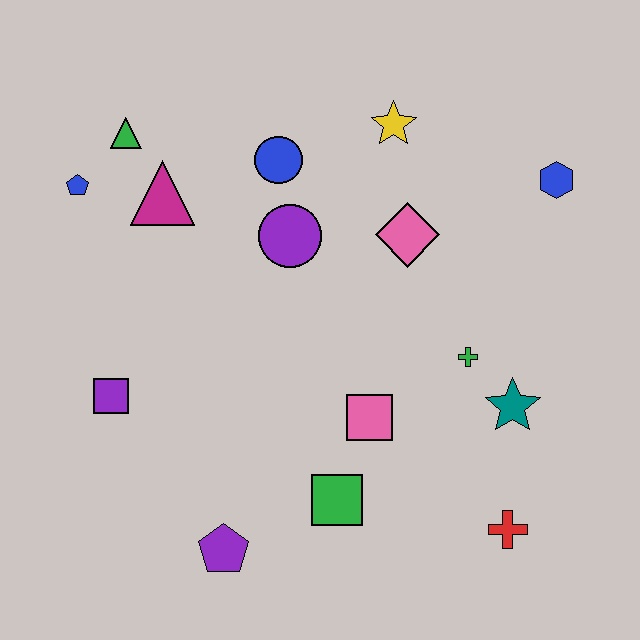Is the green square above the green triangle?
No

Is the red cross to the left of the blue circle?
No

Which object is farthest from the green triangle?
The red cross is farthest from the green triangle.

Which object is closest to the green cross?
The teal star is closest to the green cross.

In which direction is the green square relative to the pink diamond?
The green square is below the pink diamond.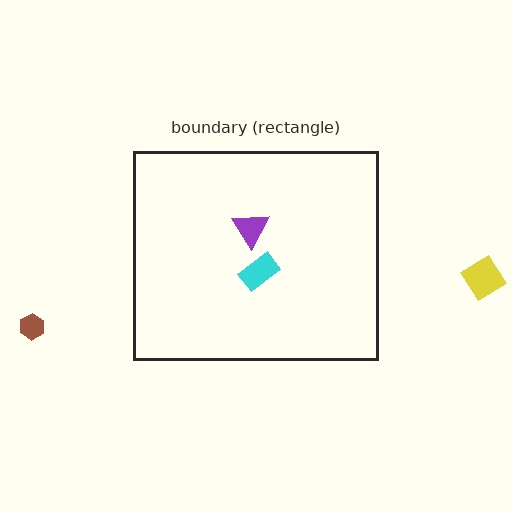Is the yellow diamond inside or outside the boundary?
Outside.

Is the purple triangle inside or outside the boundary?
Inside.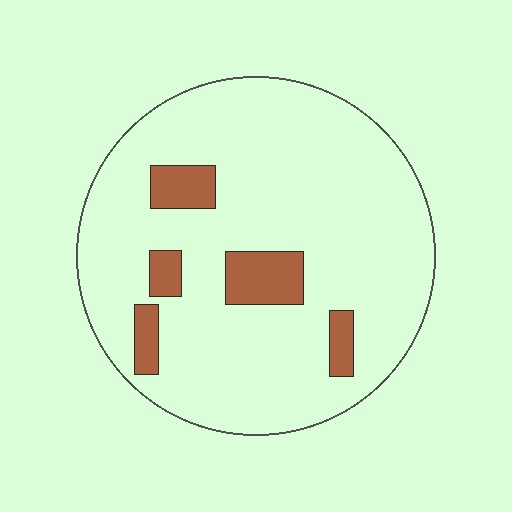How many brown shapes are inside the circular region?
5.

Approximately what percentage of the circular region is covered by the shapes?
Approximately 10%.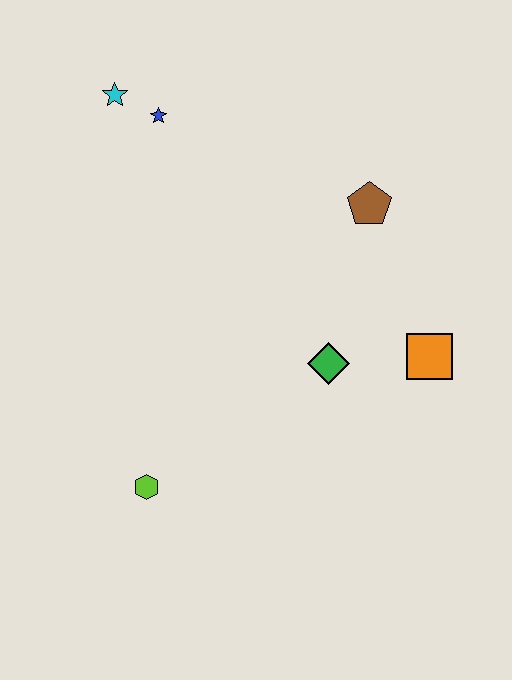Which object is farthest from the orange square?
The cyan star is farthest from the orange square.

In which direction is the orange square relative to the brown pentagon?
The orange square is below the brown pentagon.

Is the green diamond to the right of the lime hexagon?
Yes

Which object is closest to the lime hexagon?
The green diamond is closest to the lime hexagon.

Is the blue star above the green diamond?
Yes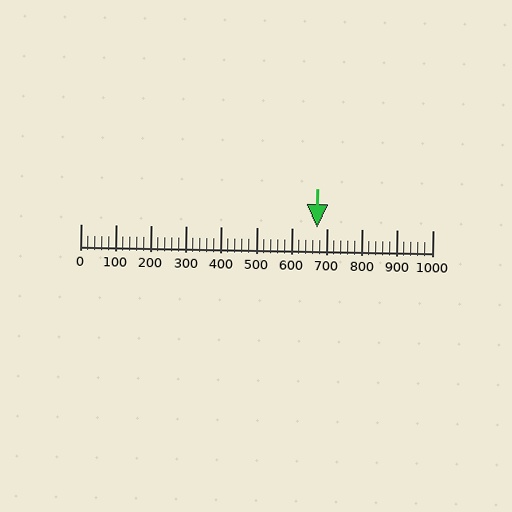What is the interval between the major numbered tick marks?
The major tick marks are spaced 100 units apart.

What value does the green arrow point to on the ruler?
The green arrow points to approximately 673.